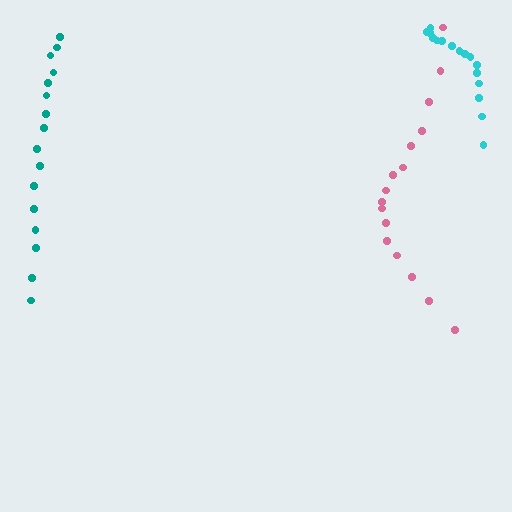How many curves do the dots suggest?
There are 3 distinct paths.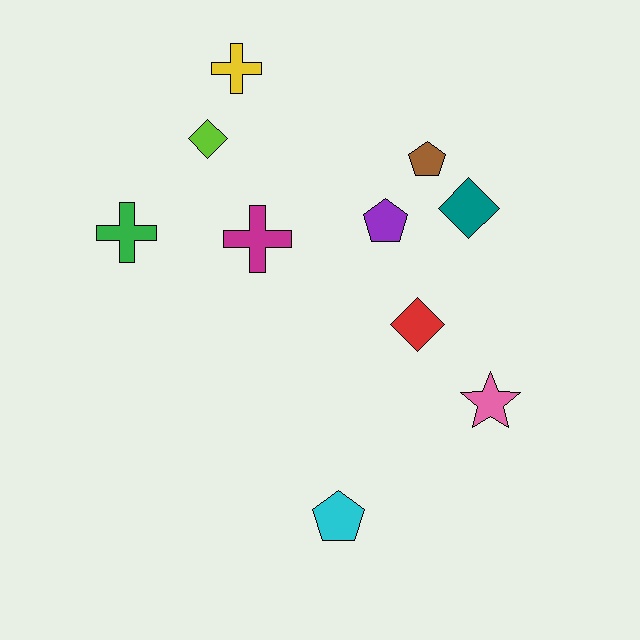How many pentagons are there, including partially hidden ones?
There are 3 pentagons.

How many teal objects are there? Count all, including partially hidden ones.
There is 1 teal object.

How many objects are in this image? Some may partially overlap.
There are 10 objects.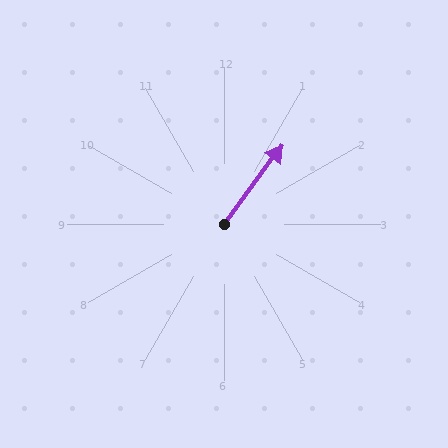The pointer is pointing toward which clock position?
Roughly 1 o'clock.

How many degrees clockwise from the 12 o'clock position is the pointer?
Approximately 37 degrees.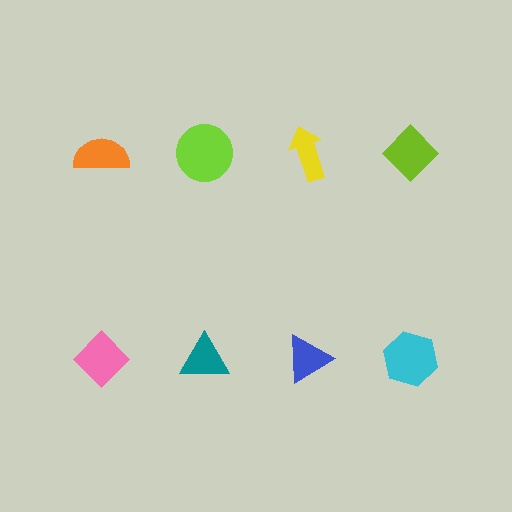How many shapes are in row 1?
4 shapes.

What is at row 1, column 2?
A lime circle.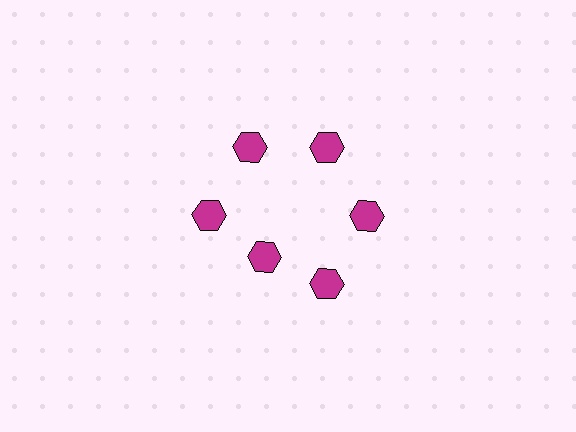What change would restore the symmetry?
The symmetry would be restored by moving it outward, back onto the ring so that all 6 hexagons sit at equal angles and equal distance from the center.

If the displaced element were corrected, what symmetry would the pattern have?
It would have 6-fold rotational symmetry — the pattern would map onto itself every 60 degrees.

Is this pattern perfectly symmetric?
No. The 6 magenta hexagons are arranged in a ring, but one element near the 7 o'clock position is pulled inward toward the center, breaking the 6-fold rotational symmetry.